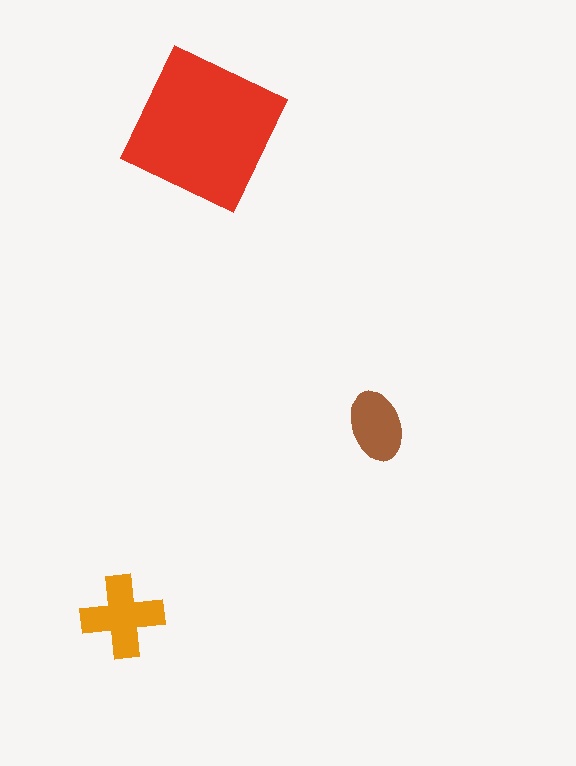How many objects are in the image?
There are 3 objects in the image.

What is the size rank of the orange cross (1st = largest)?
2nd.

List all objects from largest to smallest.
The red square, the orange cross, the brown ellipse.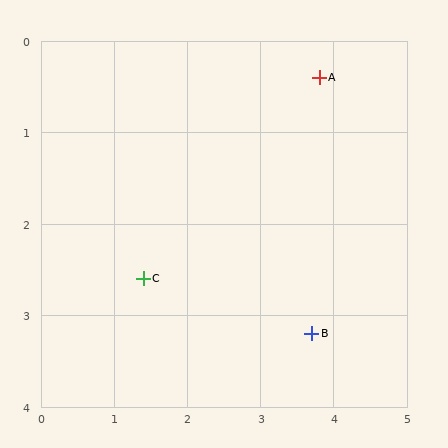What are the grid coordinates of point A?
Point A is at approximately (3.8, 0.4).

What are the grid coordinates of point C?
Point C is at approximately (1.4, 2.6).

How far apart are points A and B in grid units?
Points A and B are about 2.8 grid units apart.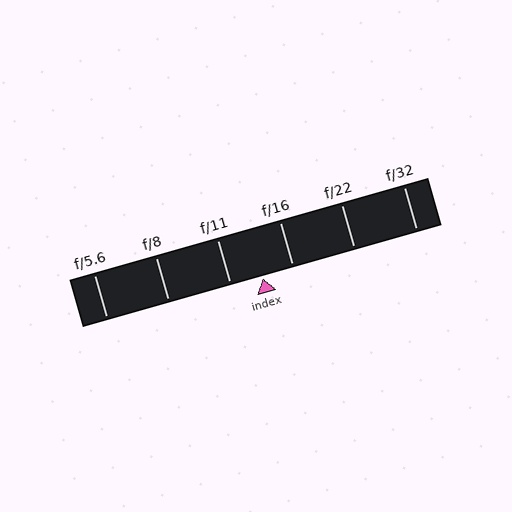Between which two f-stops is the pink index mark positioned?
The index mark is between f/11 and f/16.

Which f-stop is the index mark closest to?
The index mark is closest to f/16.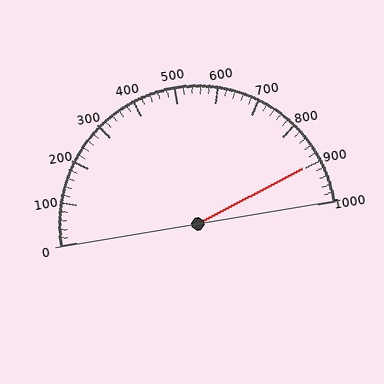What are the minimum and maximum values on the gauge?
The gauge ranges from 0 to 1000.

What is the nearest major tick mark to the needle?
The nearest major tick mark is 900.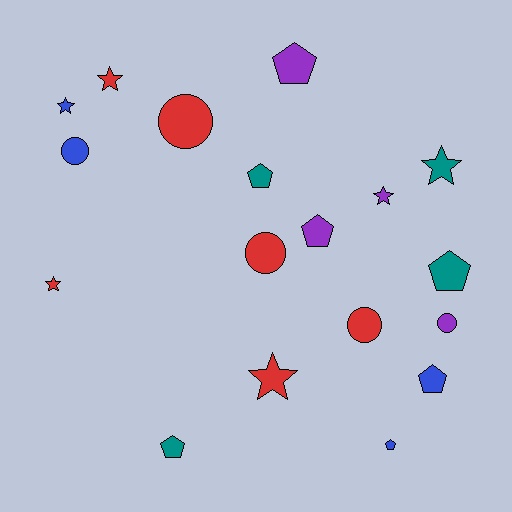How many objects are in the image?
There are 18 objects.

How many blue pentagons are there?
There are 2 blue pentagons.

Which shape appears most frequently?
Pentagon, with 7 objects.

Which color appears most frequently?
Red, with 6 objects.